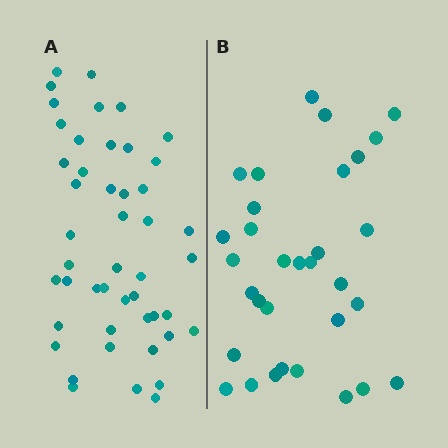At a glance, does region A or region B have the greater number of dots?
Region A (the left region) has more dots.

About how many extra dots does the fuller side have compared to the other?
Region A has approximately 15 more dots than region B.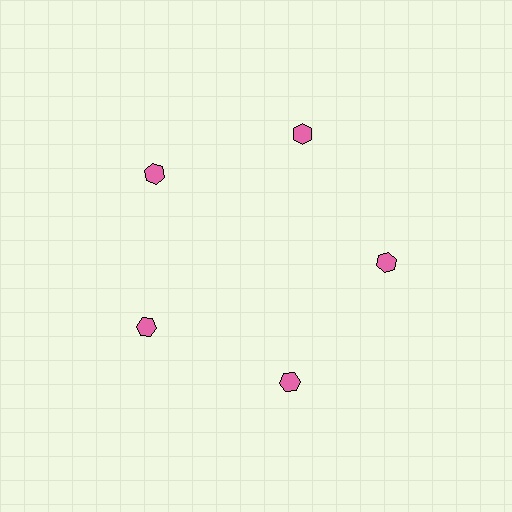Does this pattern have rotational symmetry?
Yes, this pattern has 5-fold rotational symmetry. It looks the same after rotating 72 degrees around the center.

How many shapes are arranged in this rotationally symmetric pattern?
There are 5 shapes, arranged in 5 groups of 1.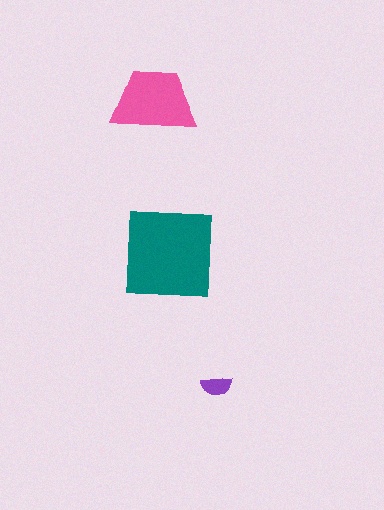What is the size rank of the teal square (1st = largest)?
1st.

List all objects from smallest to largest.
The purple semicircle, the pink trapezoid, the teal square.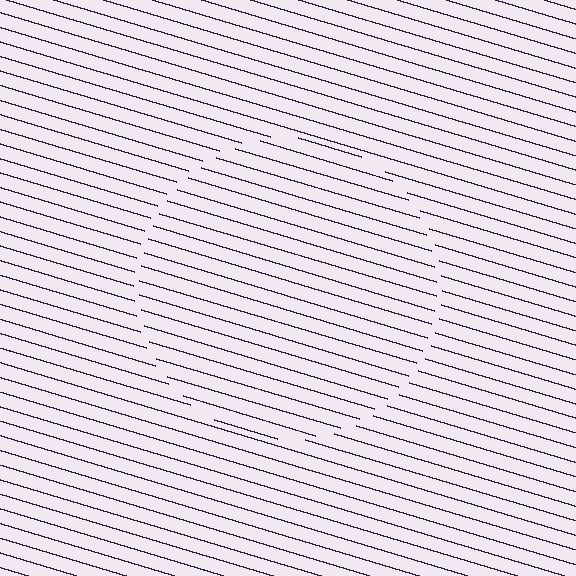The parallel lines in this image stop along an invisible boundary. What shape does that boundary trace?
An illusory circle. The interior of the shape contains the same grating, shifted by half a period — the contour is defined by the phase discontinuity where line-ends from the inner and outer gratings abut.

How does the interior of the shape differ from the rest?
The interior of the shape contains the same grating, shifted by half a period — the contour is defined by the phase discontinuity where line-ends from the inner and outer gratings abut.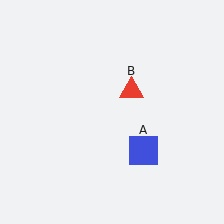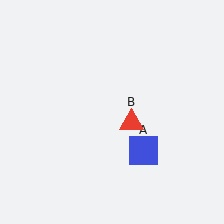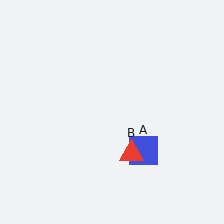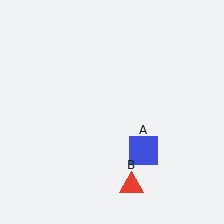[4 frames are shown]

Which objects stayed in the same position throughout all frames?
Blue square (object A) remained stationary.